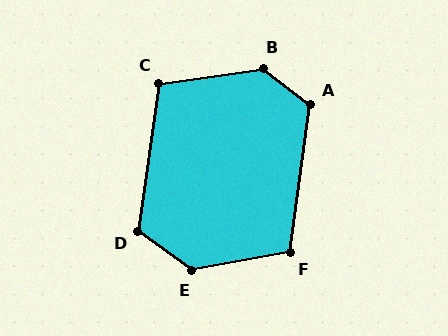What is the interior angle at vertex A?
Approximately 120 degrees (obtuse).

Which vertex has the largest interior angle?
B, at approximately 134 degrees.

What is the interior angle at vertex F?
Approximately 108 degrees (obtuse).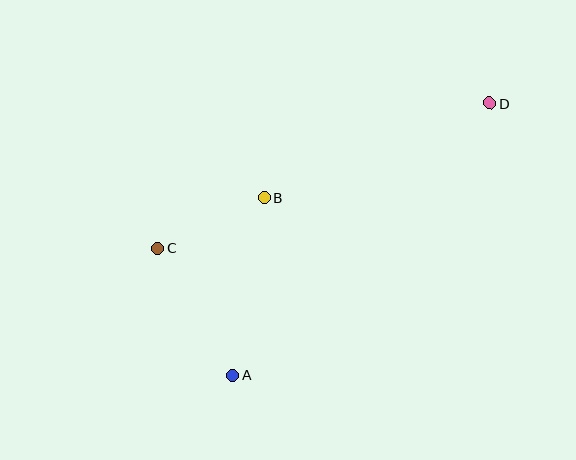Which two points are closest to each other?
Points B and C are closest to each other.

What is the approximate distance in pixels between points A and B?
The distance between A and B is approximately 180 pixels.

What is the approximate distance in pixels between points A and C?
The distance between A and C is approximately 147 pixels.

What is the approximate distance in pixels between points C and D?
The distance between C and D is approximately 362 pixels.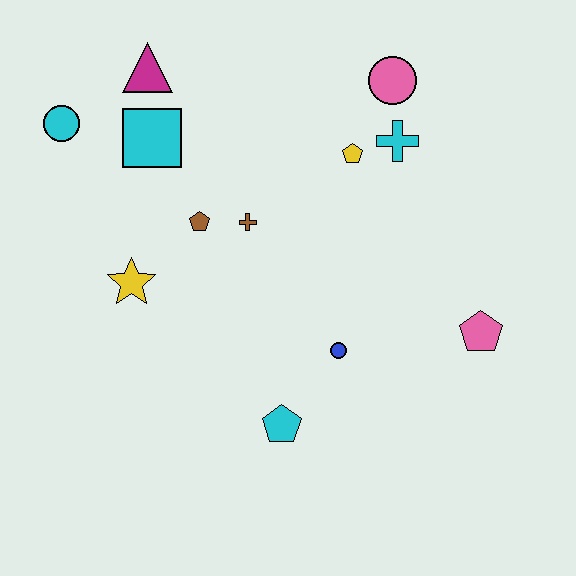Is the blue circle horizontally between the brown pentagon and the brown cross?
No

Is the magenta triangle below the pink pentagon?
No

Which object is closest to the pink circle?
The cyan cross is closest to the pink circle.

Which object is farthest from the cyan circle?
The pink pentagon is farthest from the cyan circle.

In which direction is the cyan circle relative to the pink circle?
The cyan circle is to the left of the pink circle.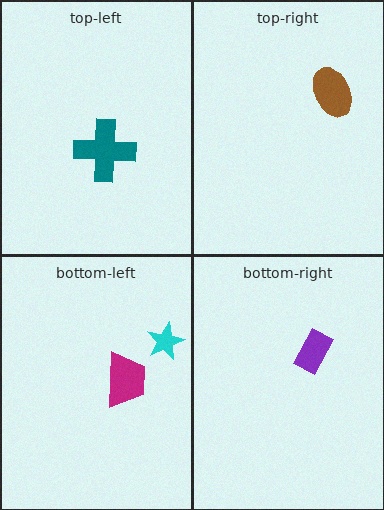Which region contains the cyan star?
The bottom-left region.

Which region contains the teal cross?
The top-left region.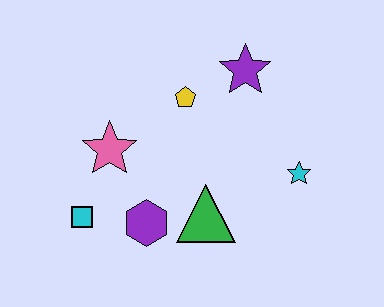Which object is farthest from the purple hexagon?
The purple star is farthest from the purple hexagon.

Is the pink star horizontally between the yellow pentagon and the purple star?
No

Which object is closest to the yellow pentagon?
The purple star is closest to the yellow pentagon.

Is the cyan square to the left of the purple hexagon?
Yes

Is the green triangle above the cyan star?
No